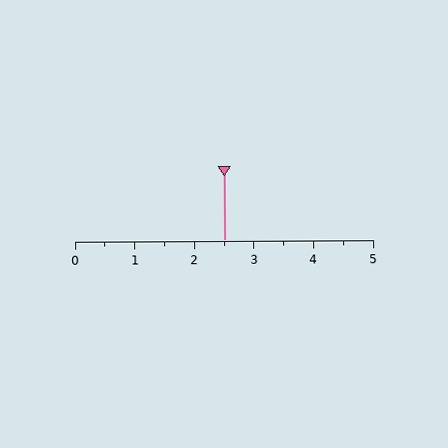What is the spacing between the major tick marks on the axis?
The major ticks are spaced 1 apart.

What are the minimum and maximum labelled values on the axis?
The axis runs from 0 to 5.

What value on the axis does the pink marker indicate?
The marker indicates approximately 2.5.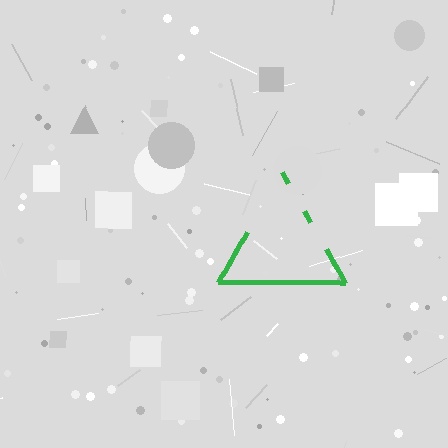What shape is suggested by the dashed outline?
The dashed outline suggests a triangle.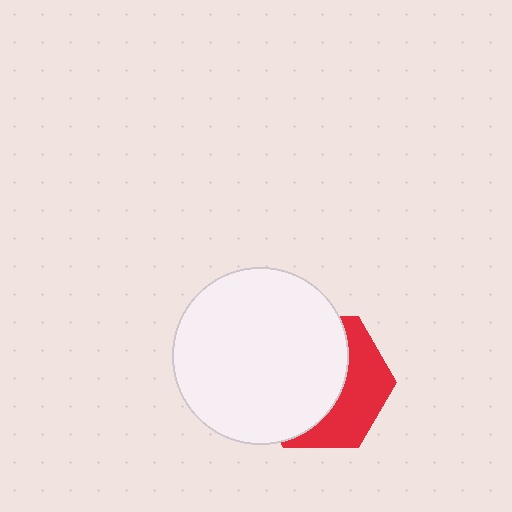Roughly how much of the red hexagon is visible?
A small part of it is visible (roughly 39%).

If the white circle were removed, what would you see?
You would see the complete red hexagon.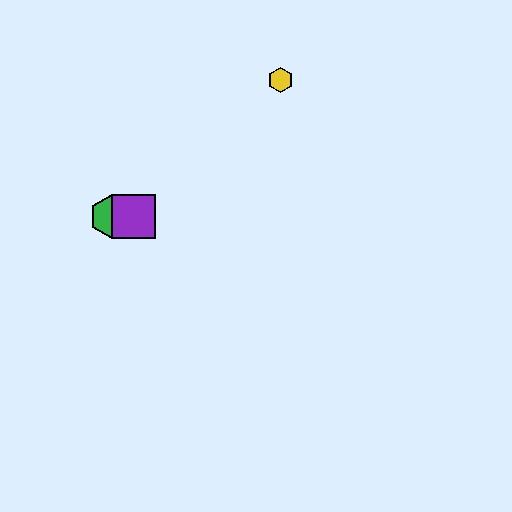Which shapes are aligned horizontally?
The red square, the blue hexagon, the green hexagon, the purple square are aligned horizontally.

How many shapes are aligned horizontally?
4 shapes (the red square, the blue hexagon, the green hexagon, the purple square) are aligned horizontally.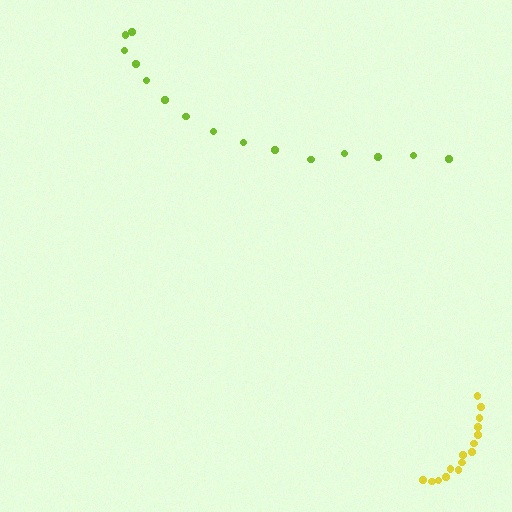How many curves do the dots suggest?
There are 2 distinct paths.